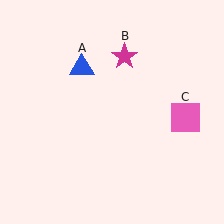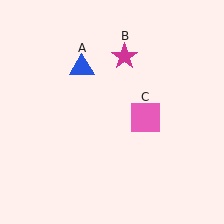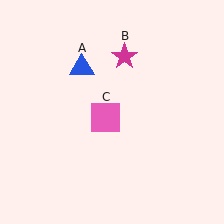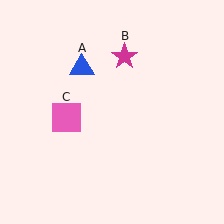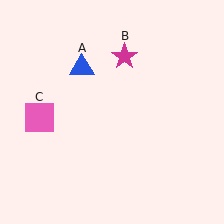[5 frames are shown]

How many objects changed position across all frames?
1 object changed position: pink square (object C).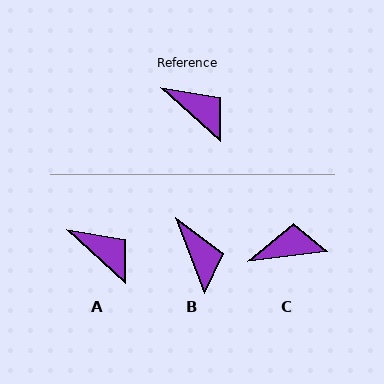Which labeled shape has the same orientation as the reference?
A.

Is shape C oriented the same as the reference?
No, it is off by about 50 degrees.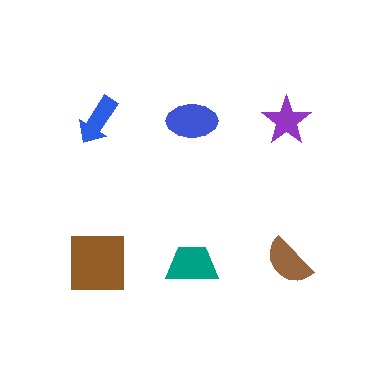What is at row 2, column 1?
A brown square.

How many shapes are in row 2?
3 shapes.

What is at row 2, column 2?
A teal trapezoid.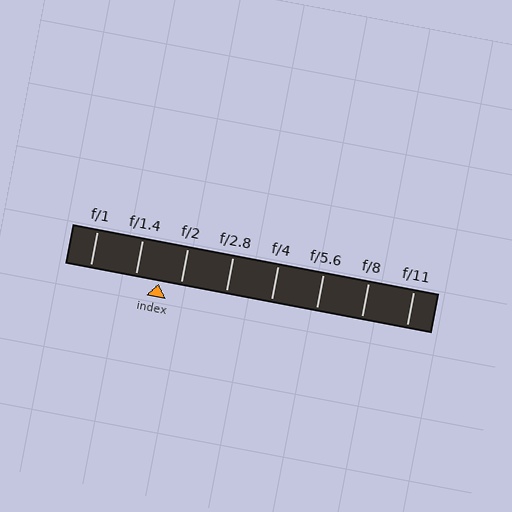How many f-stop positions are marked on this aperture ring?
There are 8 f-stop positions marked.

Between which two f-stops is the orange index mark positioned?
The index mark is between f/1.4 and f/2.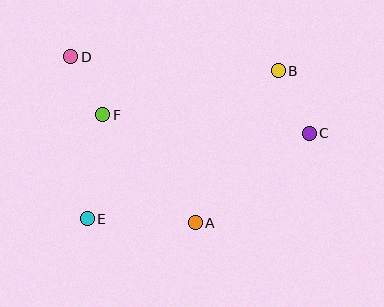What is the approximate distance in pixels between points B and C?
The distance between B and C is approximately 70 pixels.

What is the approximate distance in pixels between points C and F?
The distance between C and F is approximately 207 pixels.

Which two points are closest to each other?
Points D and F are closest to each other.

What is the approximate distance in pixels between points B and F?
The distance between B and F is approximately 181 pixels.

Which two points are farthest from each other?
Points C and D are farthest from each other.